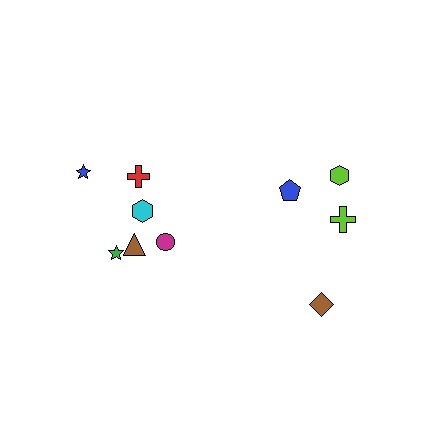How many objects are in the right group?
There are 4 objects.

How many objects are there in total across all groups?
There are 10 objects.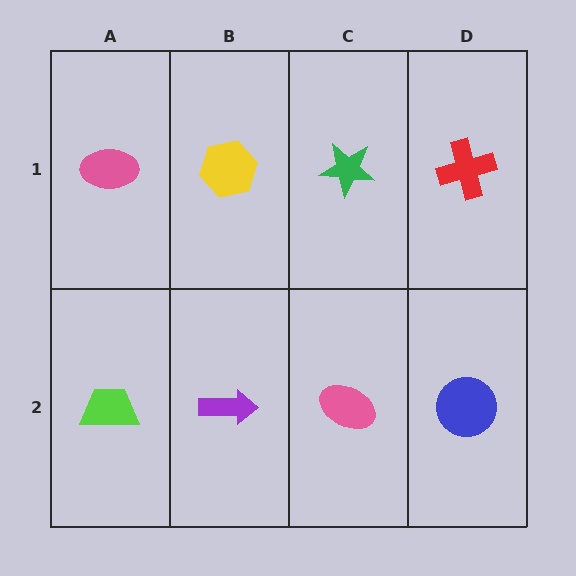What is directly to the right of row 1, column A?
A yellow hexagon.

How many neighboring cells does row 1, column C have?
3.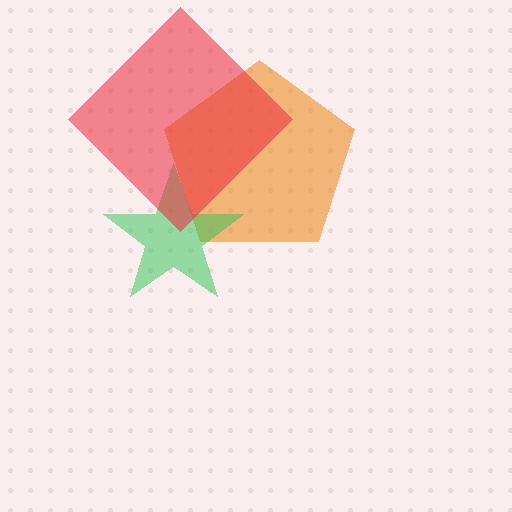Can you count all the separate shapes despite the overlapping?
Yes, there are 3 separate shapes.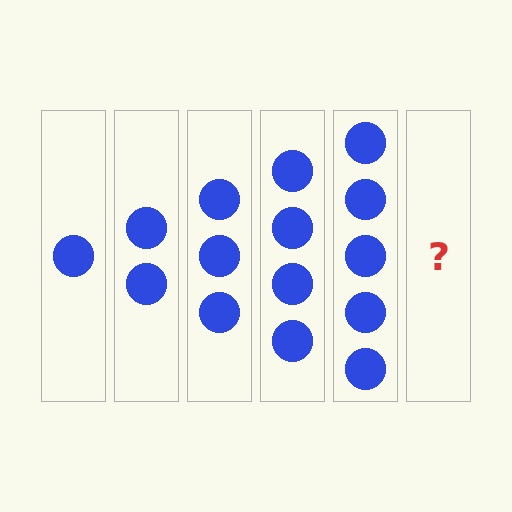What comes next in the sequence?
The next element should be 6 circles.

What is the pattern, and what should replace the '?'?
The pattern is that each step adds one more circle. The '?' should be 6 circles.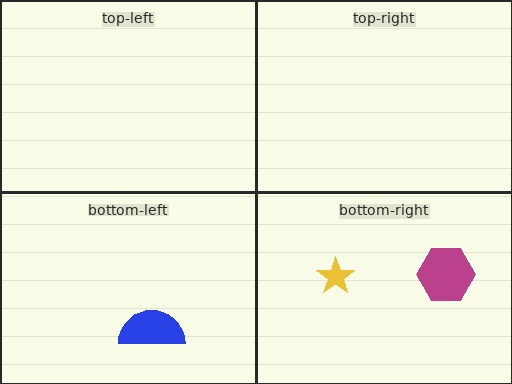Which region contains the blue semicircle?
The bottom-left region.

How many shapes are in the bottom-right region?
2.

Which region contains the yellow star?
The bottom-right region.